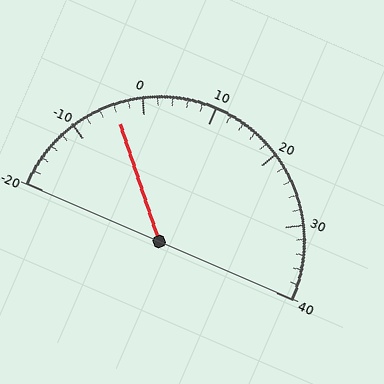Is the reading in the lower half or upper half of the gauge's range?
The reading is in the lower half of the range (-20 to 40).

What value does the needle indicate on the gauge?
The needle indicates approximately -4.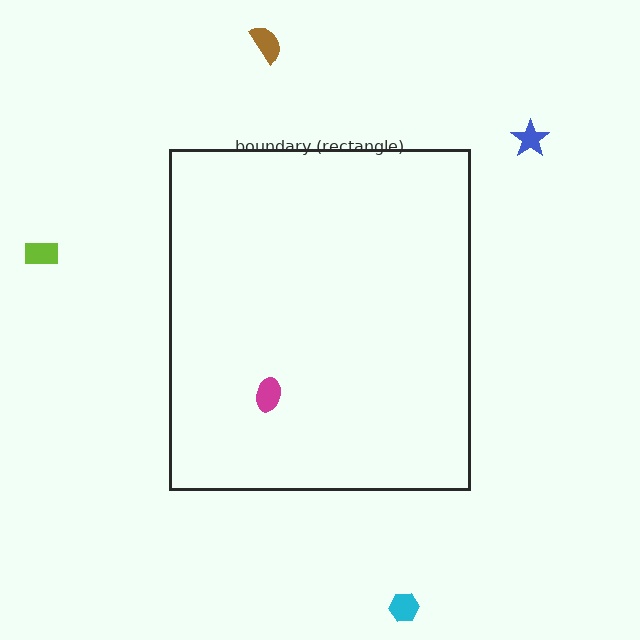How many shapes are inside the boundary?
1 inside, 4 outside.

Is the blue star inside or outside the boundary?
Outside.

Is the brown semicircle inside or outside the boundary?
Outside.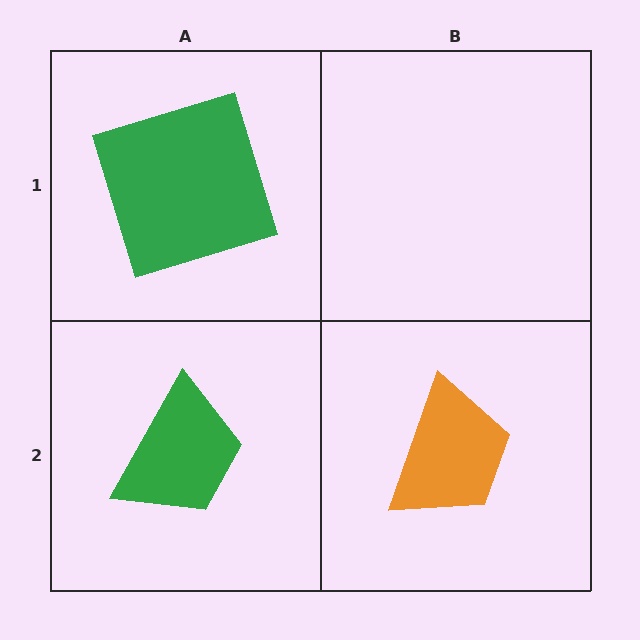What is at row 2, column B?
An orange trapezoid.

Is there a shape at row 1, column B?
No, that cell is empty.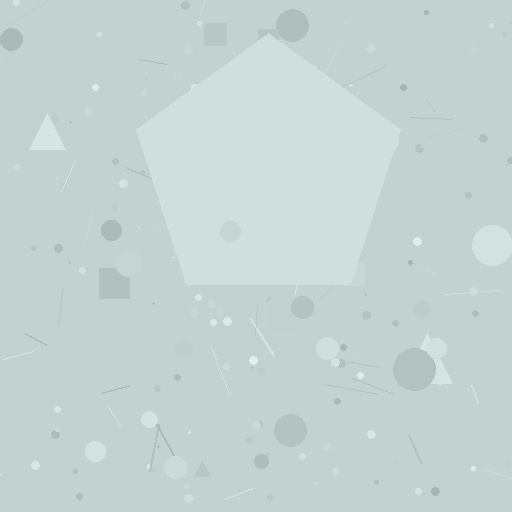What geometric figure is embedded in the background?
A pentagon is embedded in the background.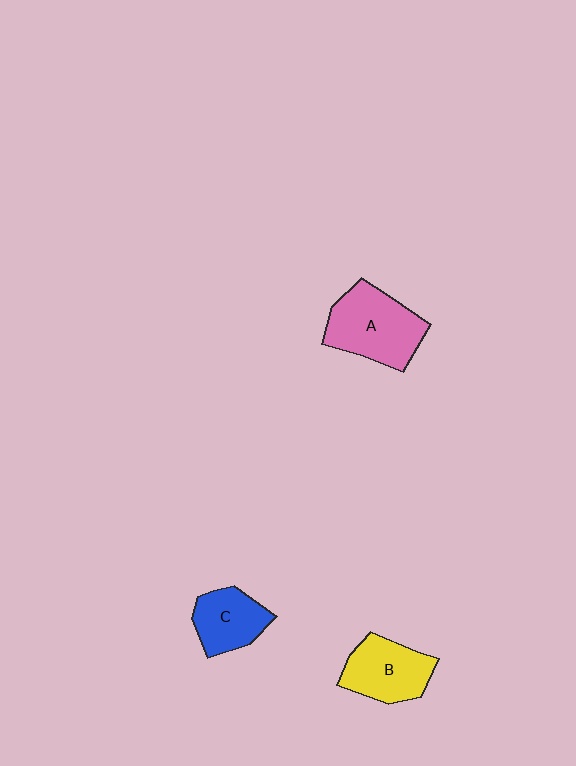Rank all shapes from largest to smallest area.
From largest to smallest: A (pink), B (yellow), C (blue).